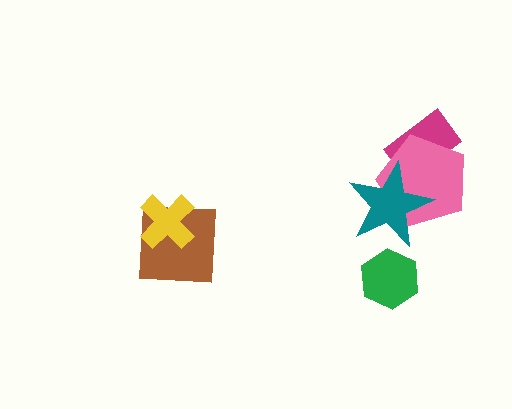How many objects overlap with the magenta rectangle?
2 objects overlap with the magenta rectangle.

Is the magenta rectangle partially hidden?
Yes, it is partially covered by another shape.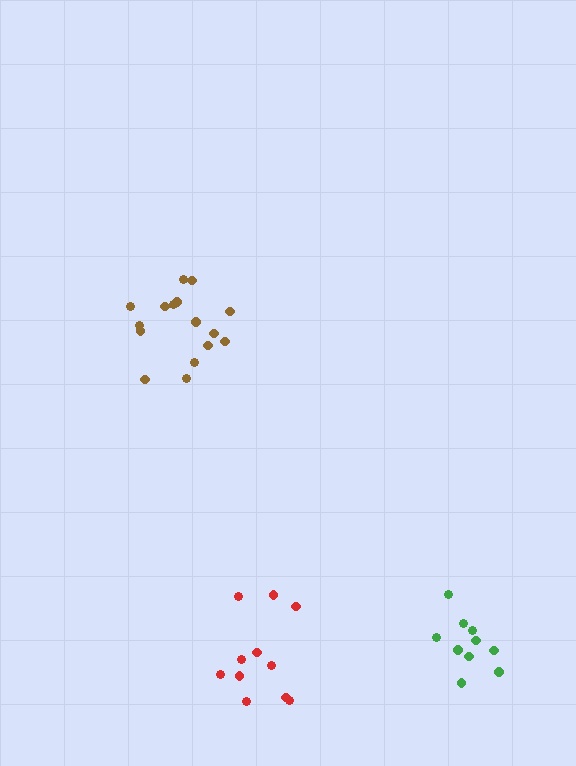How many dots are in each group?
Group 1: 16 dots, Group 2: 11 dots, Group 3: 10 dots (37 total).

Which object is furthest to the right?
The green cluster is rightmost.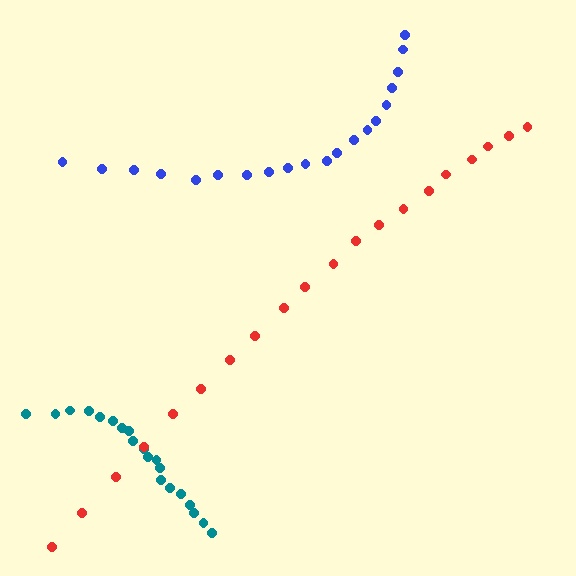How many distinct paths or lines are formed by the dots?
There are 3 distinct paths.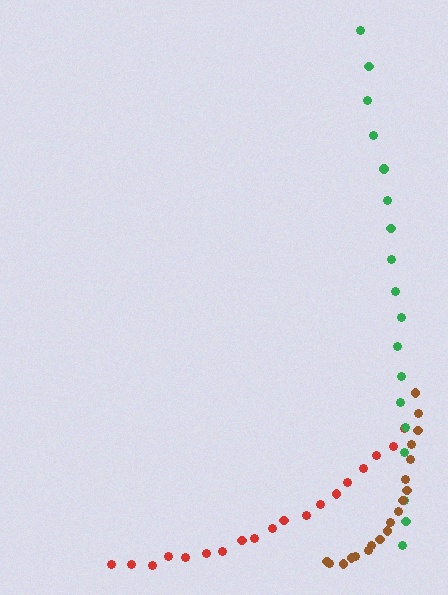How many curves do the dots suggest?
There are 3 distinct paths.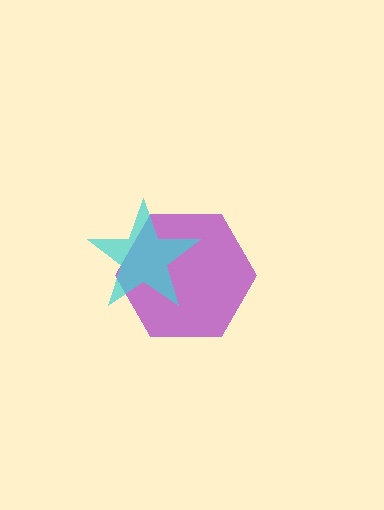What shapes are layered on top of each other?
The layered shapes are: a purple hexagon, a cyan star.